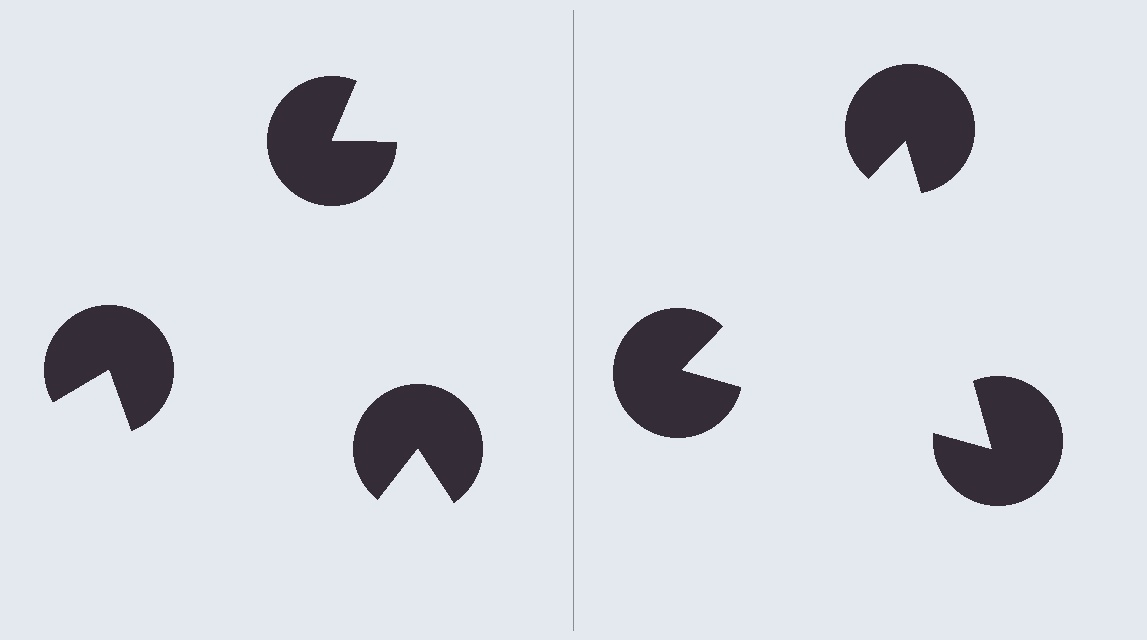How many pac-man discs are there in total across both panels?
6 — 3 on each side.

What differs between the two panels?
The pac-man discs are positioned identically on both sides; only the wedge orientations differ. On the right they align to a triangle; on the left they are misaligned.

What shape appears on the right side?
An illusory triangle.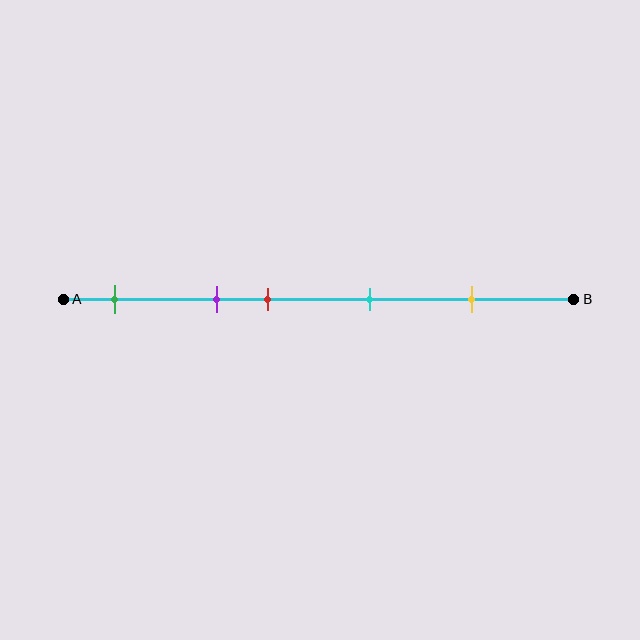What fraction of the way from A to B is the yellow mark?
The yellow mark is approximately 80% (0.8) of the way from A to B.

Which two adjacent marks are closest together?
The purple and red marks are the closest adjacent pair.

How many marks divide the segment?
There are 5 marks dividing the segment.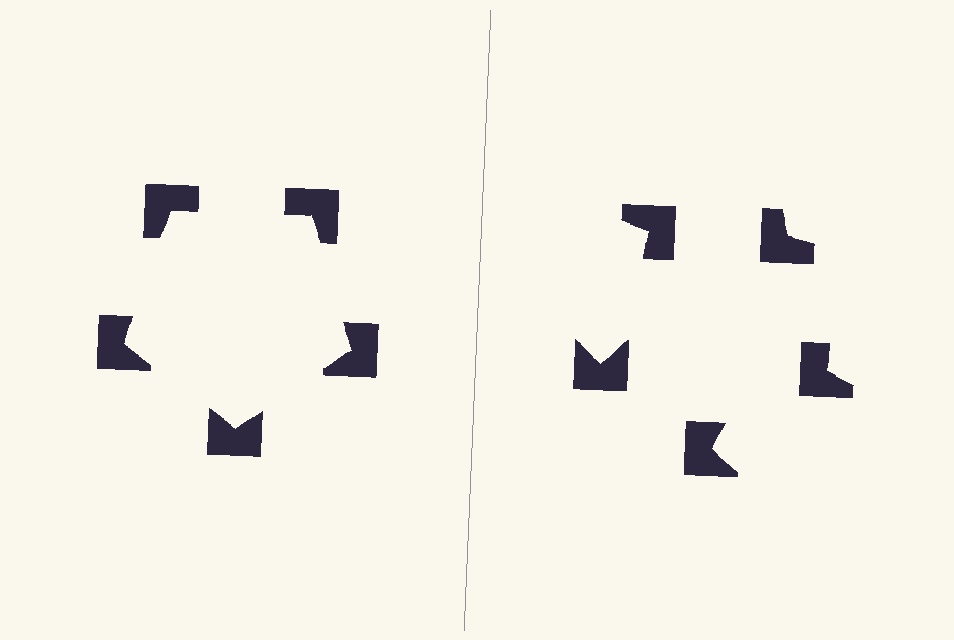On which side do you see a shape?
An illusory pentagon appears on the left side. On the right side the wedge cuts are rotated, so no coherent shape forms.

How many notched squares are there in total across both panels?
10 — 5 on each side.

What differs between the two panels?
The notched squares are positioned identically on both sides; only the wedge orientations differ. On the left they align to a pentagon; on the right they are misaligned.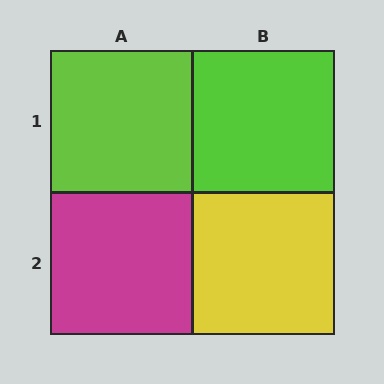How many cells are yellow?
1 cell is yellow.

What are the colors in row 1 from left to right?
Lime, lime.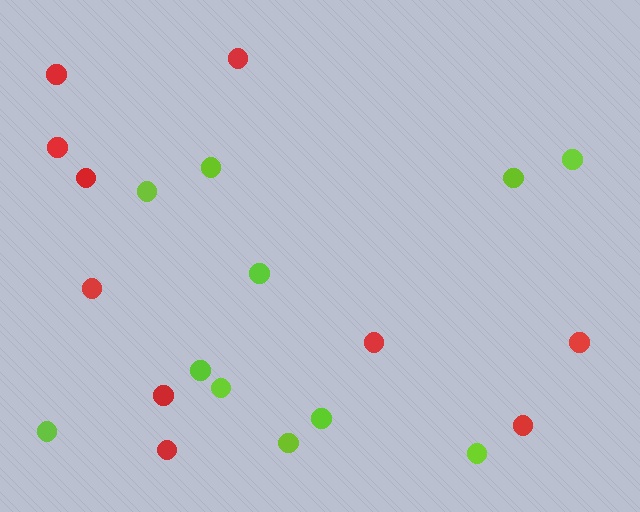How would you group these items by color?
There are 2 groups: one group of red circles (10) and one group of lime circles (11).